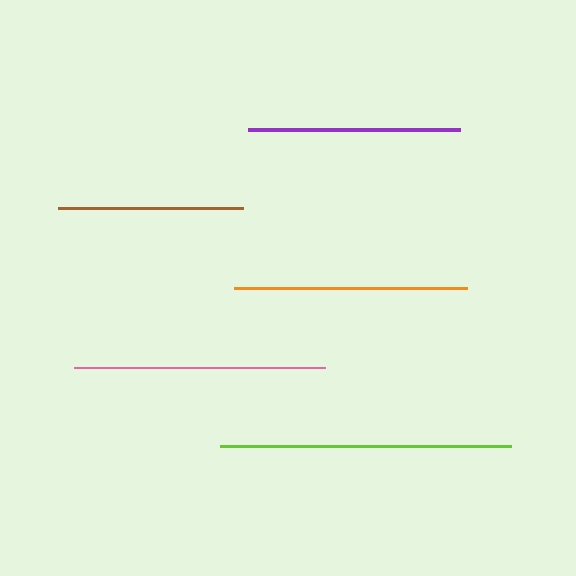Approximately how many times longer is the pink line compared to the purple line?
The pink line is approximately 1.2 times the length of the purple line.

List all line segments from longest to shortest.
From longest to shortest: lime, pink, orange, purple, brown.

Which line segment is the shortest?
The brown line is the shortest at approximately 185 pixels.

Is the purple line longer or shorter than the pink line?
The pink line is longer than the purple line.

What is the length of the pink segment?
The pink segment is approximately 251 pixels long.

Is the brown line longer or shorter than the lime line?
The lime line is longer than the brown line.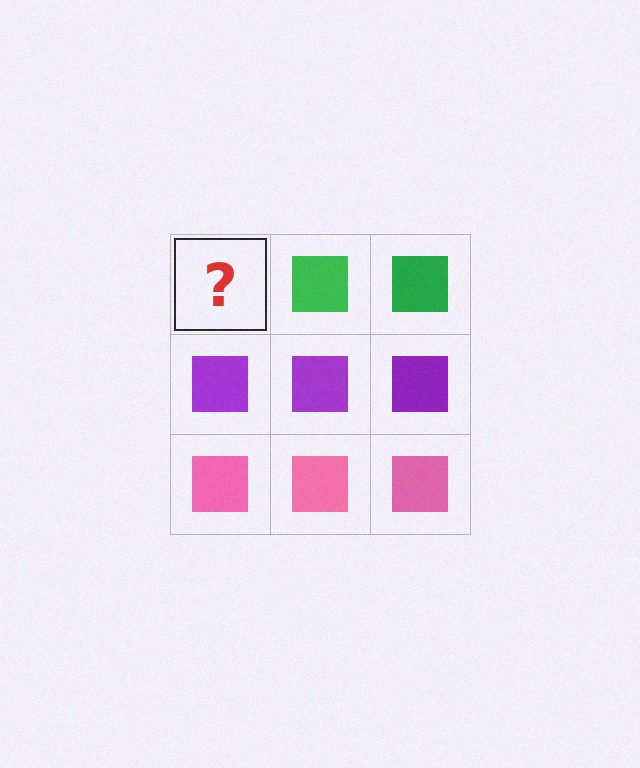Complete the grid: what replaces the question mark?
The question mark should be replaced with a green square.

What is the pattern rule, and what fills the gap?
The rule is that each row has a consistent color. The gap should be filled with a green square.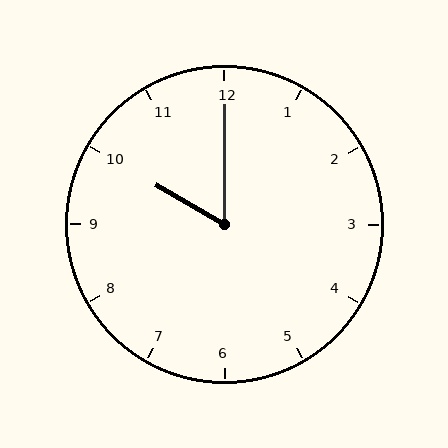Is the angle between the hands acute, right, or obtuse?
It is acute.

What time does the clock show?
10:00.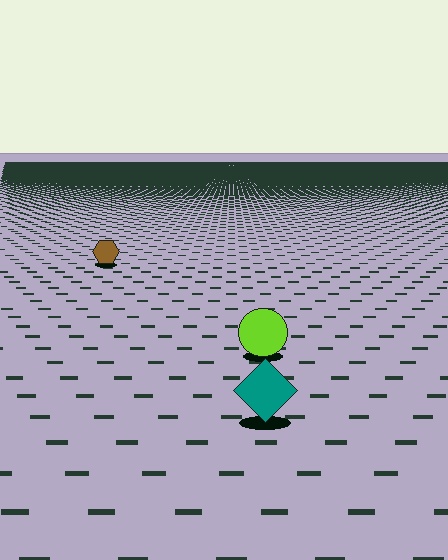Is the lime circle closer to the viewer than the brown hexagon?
Yes. The lime circle is closer — you can tell from the texture gradient: the ground texture is coarser near it.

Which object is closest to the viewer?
The teal diamond is closest. The texture marks near it are larger and more spread out.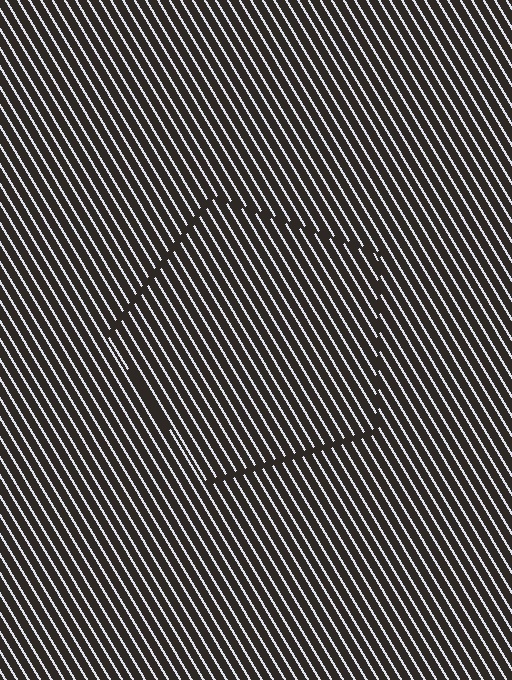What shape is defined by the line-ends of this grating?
An illusory pentagon. The interior of the shape contains the same grating, shifted by half a period — the contour is defined by the phase discontinuity where line-ends from the inner and outer gratings abut.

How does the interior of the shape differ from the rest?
The interior of the shape contains the same grating, shifted by half a period — the contour is defined by the phase discontinuity where line-ends from the inner and outer gratings abut.